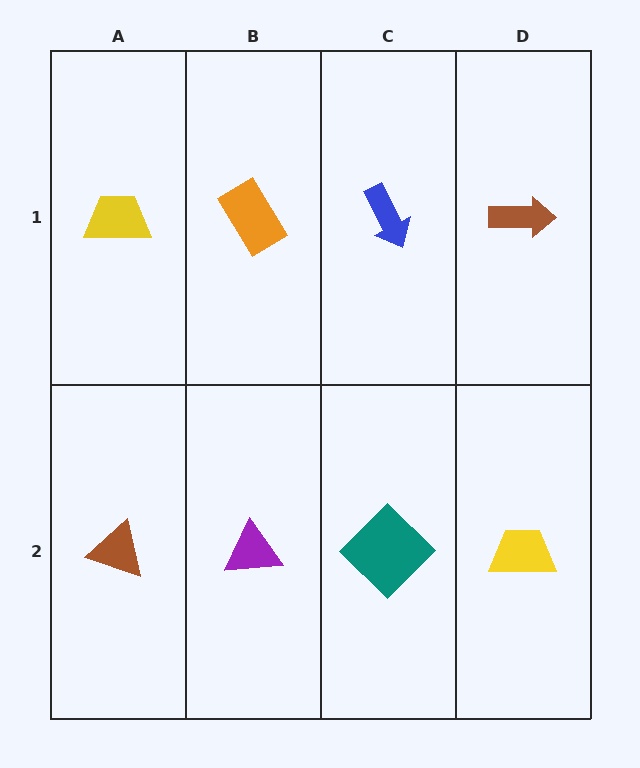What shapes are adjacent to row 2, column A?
A yellow trapezoid (row 1, column A), a purple triangle (row 2, column B).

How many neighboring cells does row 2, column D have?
2.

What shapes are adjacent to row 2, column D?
A brown arrow (row 1, column D), a teal diamond (row 2, column C).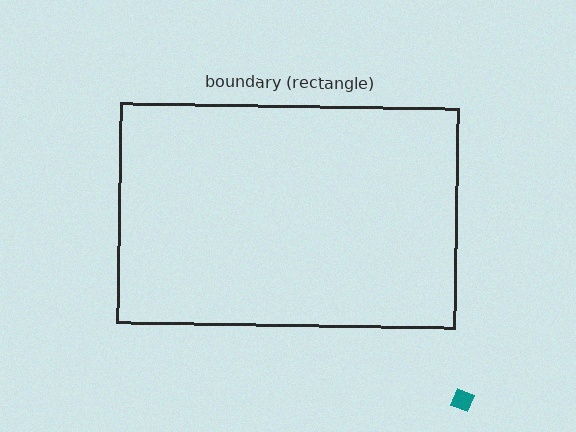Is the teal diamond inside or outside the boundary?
Outside.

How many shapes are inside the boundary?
0 inside, 1 outside.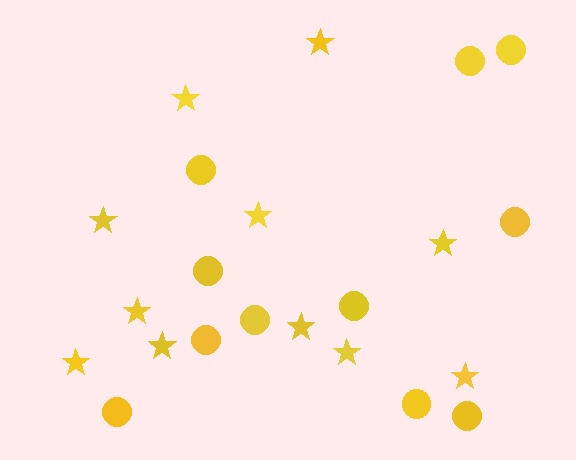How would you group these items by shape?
There are 2 groups: one group of stars (11) and one group of circles (11).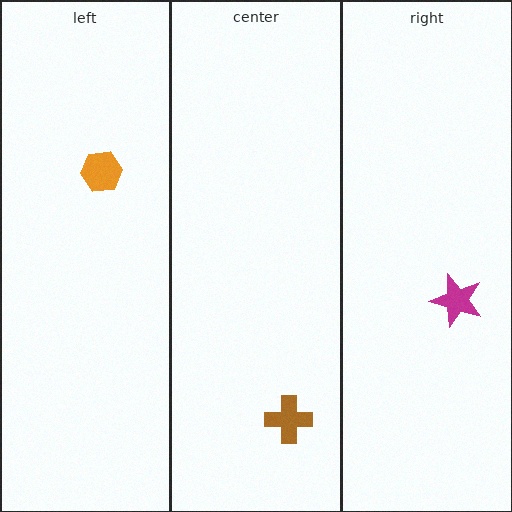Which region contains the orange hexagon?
The left region.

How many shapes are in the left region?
1.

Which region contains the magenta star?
The right region.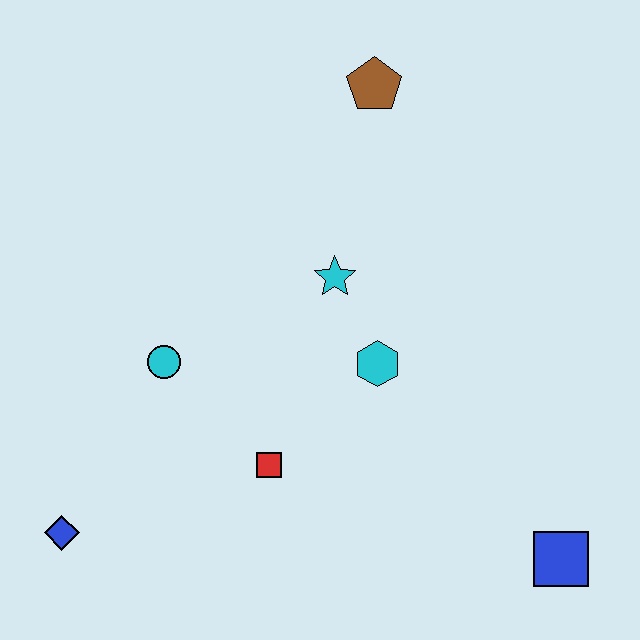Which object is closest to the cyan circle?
The red square is closest to the cyan circle.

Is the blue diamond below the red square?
Yes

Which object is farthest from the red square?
The brown pentagon is farthest from the red square.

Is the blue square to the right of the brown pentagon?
Yes